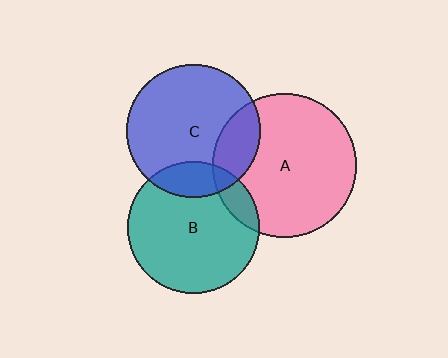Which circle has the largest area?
Circle A (pink).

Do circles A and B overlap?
Yes.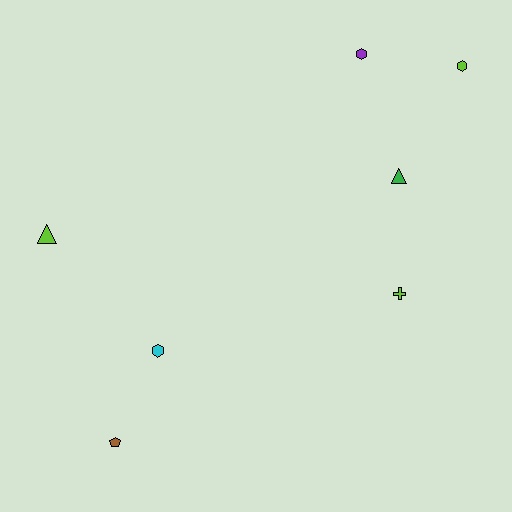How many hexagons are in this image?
There are 3 hexagons.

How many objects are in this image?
There are 7 objects.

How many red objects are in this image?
There are no red objects.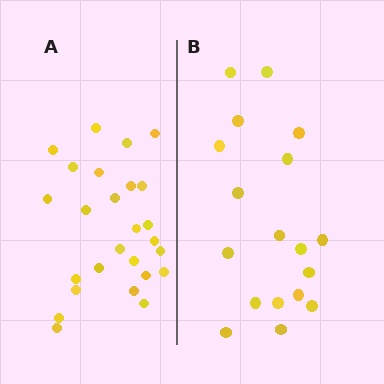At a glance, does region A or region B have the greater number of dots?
Region A (the left region) has more dots.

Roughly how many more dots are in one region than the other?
Region A has roughly 8 or so more dots than region B.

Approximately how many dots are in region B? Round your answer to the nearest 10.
About 20 dots. (The exact count is 18, which rounds to 20.)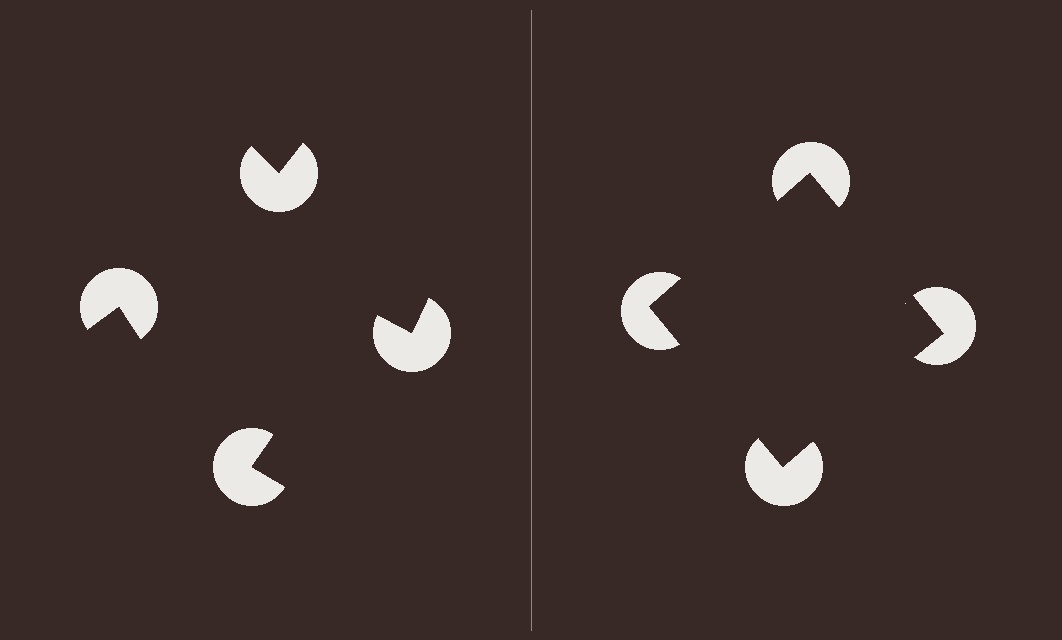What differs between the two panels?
The pac-man discs are positioned identically on both sides; only the wedge orientations differ. On the right they align to a square; on the left they are misaligned.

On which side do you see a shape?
An illusory square appears on the right side. On the left side the wedge cuts are rotated, so no coherent shape forms.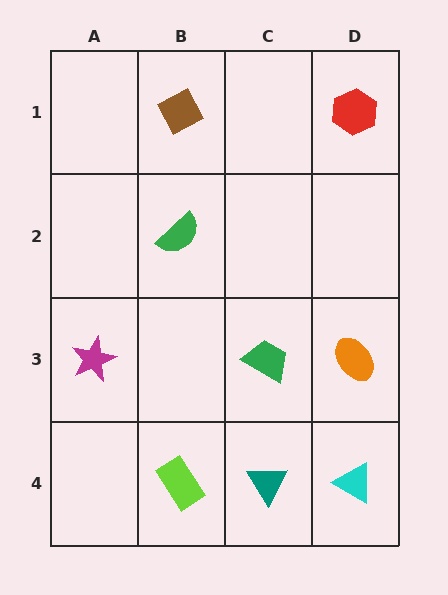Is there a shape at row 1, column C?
No, that cell is empty.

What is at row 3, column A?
A magenta star.